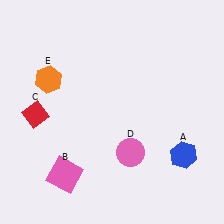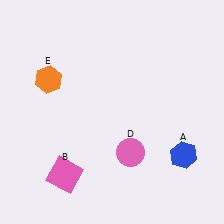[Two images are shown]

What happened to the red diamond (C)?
The red diamond (C) was removed in Image 2. It was in the bottom-left area of Image 1.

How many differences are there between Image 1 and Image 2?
There is 1 difference between the two images.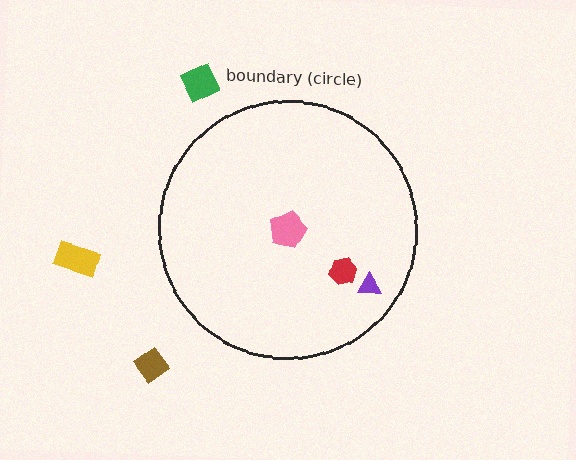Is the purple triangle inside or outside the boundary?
Inside.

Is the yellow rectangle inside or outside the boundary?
Outside.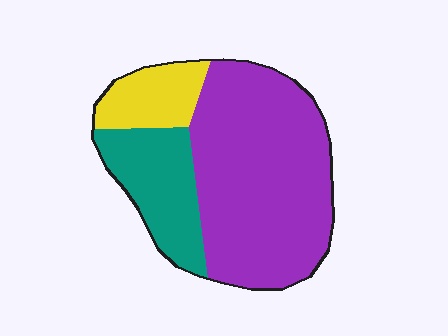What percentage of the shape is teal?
Teal takes up about one quarter (1/4) of the shape.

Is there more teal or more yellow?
Teal.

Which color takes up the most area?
Purple, at roughly 65%.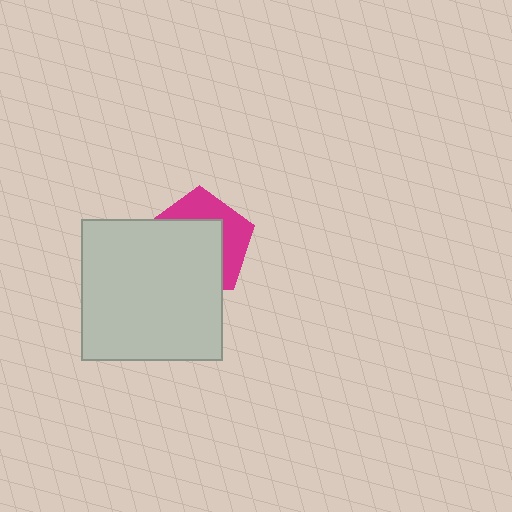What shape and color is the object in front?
The object in front is a light gray square.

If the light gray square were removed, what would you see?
You would see the complete magenta pentagon.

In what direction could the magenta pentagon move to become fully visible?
The magenta pentagon could move toward the upper-right. That would shift it out from behind the light gray square entirely.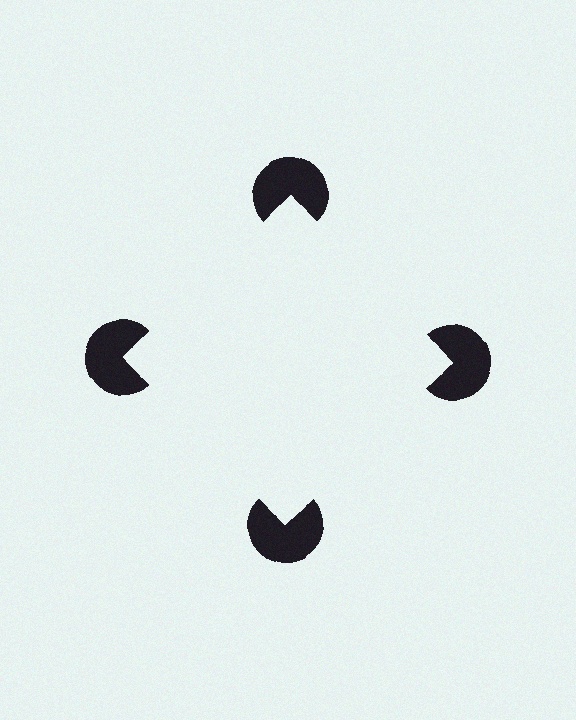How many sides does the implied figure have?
4 sides.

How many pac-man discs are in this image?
There are 4 — one at each vertex of the illusory square.